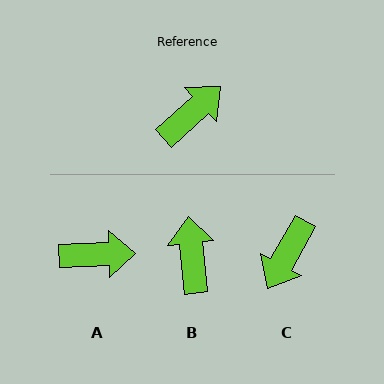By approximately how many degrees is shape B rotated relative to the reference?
Approximately 53 degrees counter-clockwise.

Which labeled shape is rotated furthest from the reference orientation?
C, about 162 degrees away.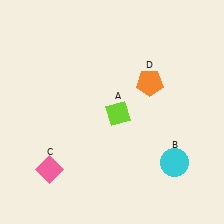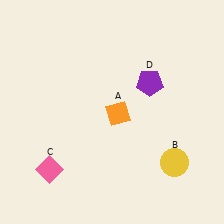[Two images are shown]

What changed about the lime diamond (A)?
In Image 1, A is lime. In Image 2, it changed to orange.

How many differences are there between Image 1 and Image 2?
There are 3 differences between the two images.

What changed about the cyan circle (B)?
In Image 1, B is cyan. In Image 2, it changed to yellow.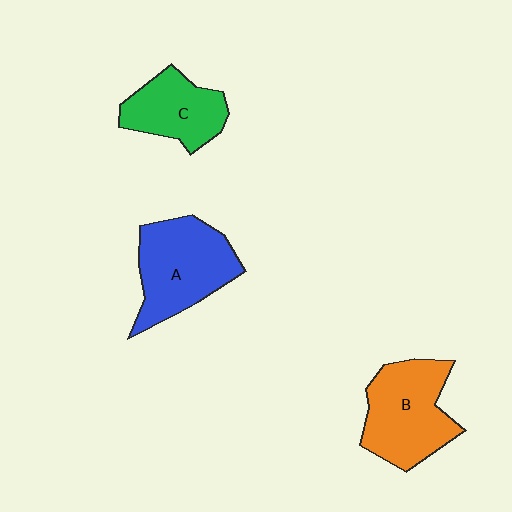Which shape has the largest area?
Shape A (blue).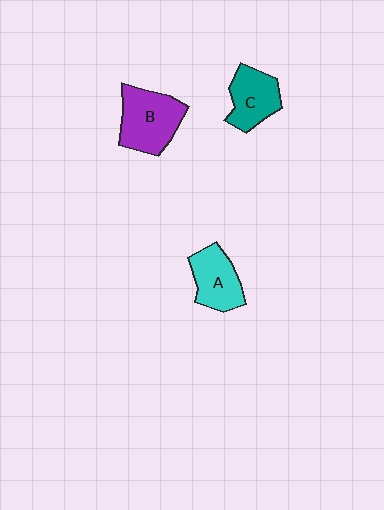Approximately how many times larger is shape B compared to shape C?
Approximately 1.3 times.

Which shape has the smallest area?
Shape C (teal).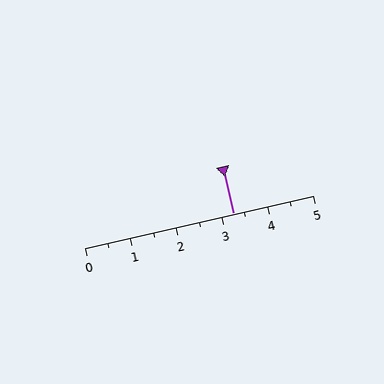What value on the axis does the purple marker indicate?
The marker indicates approximately 3.2.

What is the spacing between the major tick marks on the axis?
The major ticks are spaced 1 apart.